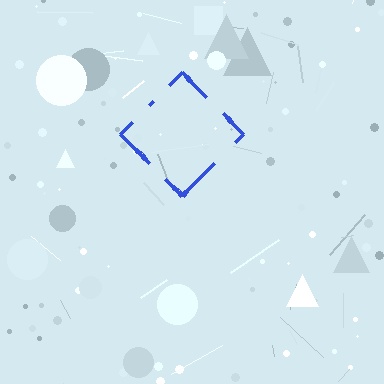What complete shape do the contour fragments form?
The contour fragments form a diamond.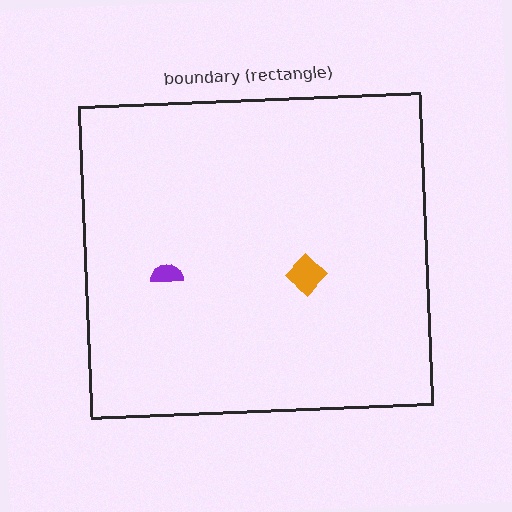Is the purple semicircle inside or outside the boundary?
Inside.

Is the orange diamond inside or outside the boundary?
Inside.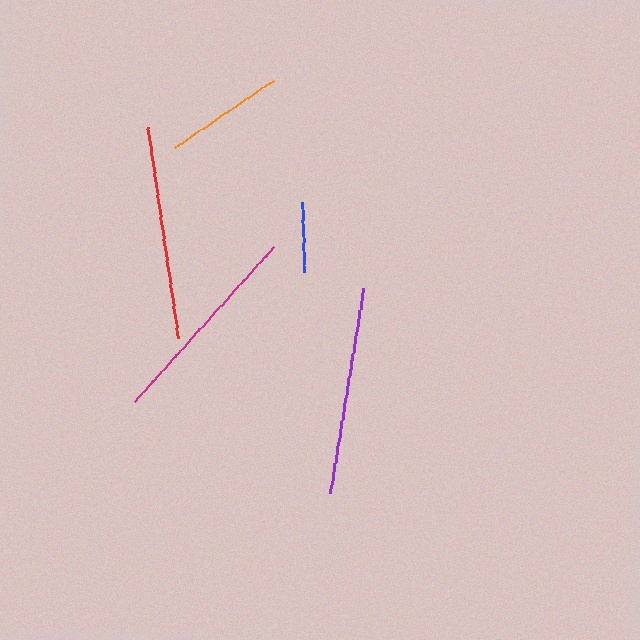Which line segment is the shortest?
The blue line is the shortest at approximately 71 pixels.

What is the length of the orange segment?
The orange segment is approximately 119 pixels long.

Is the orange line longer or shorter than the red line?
The red line is longer than the orange line.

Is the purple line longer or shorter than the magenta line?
The magenta line is longer than the purple line.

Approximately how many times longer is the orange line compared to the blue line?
The orange line is approximately 1.7 times the length of the blue line.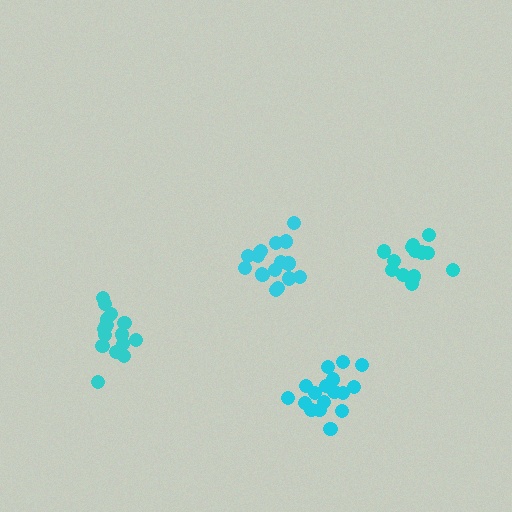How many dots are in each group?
Group 1: 15 dots, Group 2: 17 dots, Group 3: 13 dots, Group 4: 17 dots (62 total).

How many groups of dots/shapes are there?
There are 4 groups.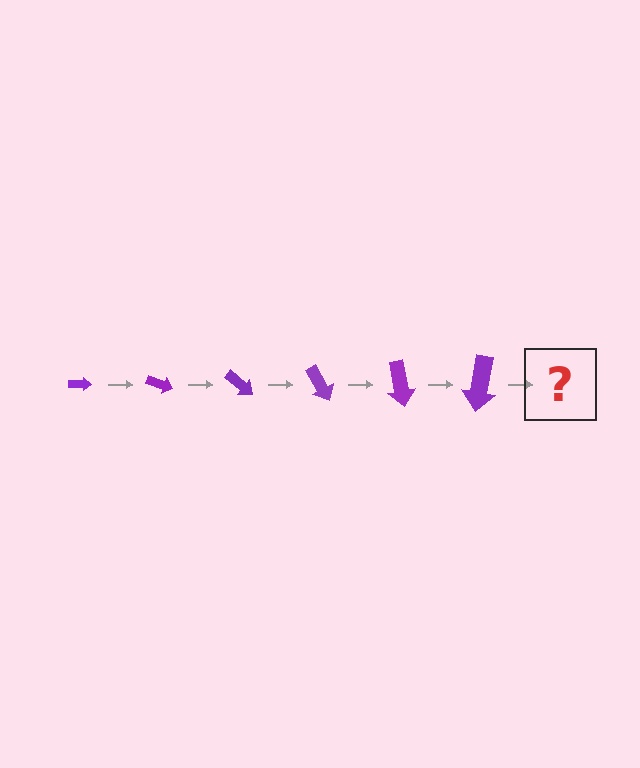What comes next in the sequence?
The next element should be an arrow, larger than the previous one and rotated 120 degrees from the start.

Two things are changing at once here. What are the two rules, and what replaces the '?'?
The two rules are that the arrow grows larger each step and it rotates 20 degrees each step. The '?' should be an arrow, larger than the previous one and rotated 120 degrees from the start.